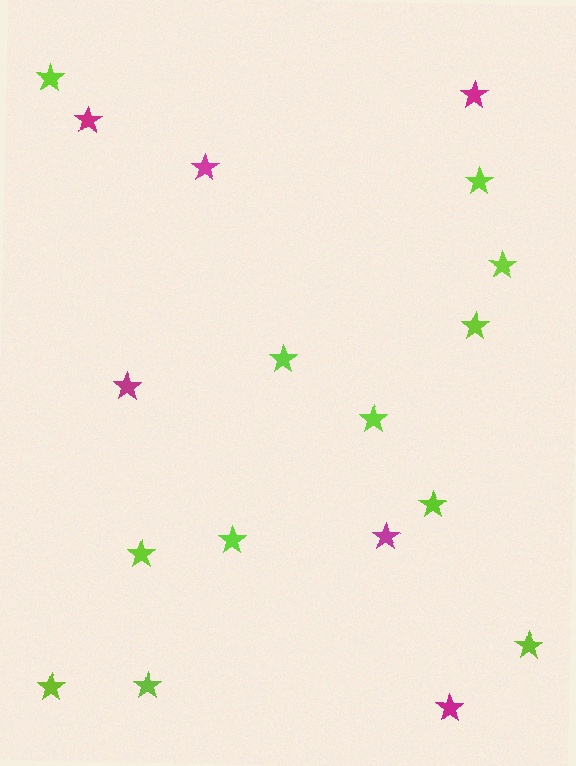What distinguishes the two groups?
There are 2 groups: one group of magenta stars (6) and one group of lime stars (12).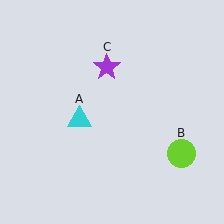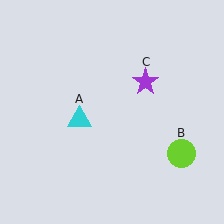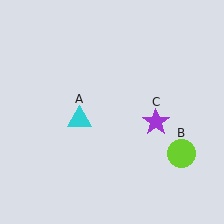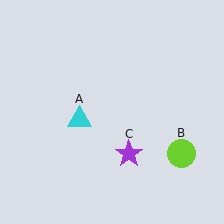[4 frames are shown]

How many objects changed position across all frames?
1 object changed position: purple star (object C).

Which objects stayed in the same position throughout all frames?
Cyan triangle (object A) and lime circle (object B) remained stationary.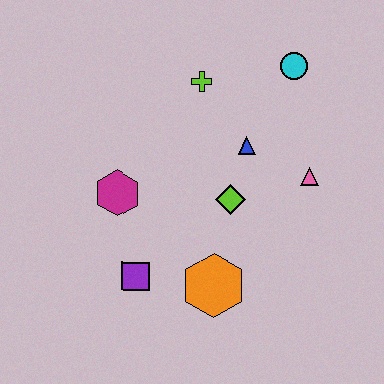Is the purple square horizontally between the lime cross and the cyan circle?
No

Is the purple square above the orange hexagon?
Yes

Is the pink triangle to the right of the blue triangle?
Yes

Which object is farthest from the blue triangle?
The purple square is farthest from the blue triangle.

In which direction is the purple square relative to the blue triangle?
The purple square is below the blue triangle.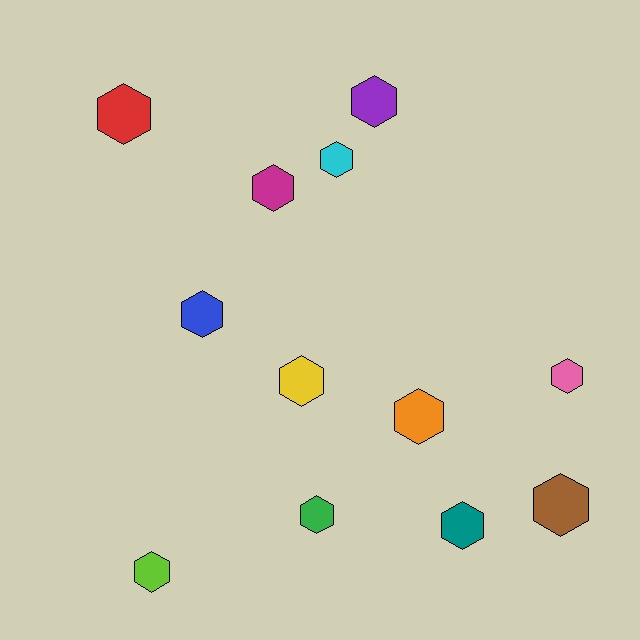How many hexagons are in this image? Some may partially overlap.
There are 12 hexagons.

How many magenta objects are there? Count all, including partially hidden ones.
There is 1 magenta object.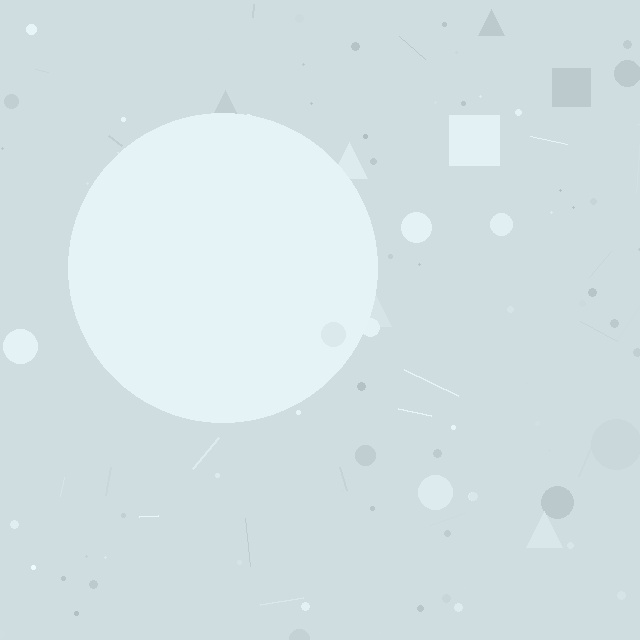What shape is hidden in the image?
A circle is hidden in the image.